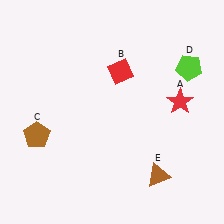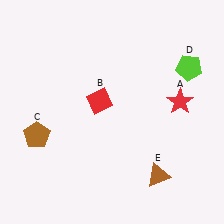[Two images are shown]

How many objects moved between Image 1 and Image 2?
1 object moved between the two images.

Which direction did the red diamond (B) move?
The red diamond (B) moved down.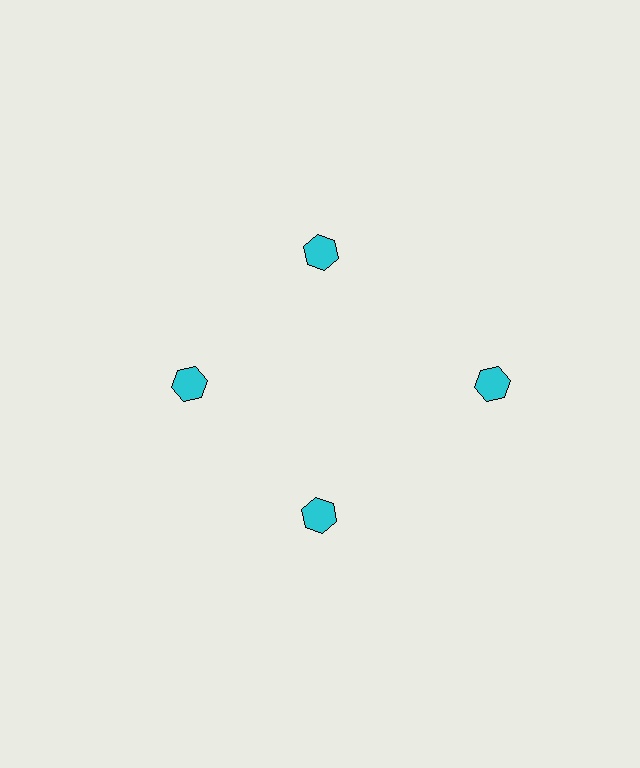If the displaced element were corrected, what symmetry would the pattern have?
It would have 4-fold rotational symmetry — the pattern would map onto itself every 90 degrees.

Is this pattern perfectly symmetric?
No. The 4 cyan hexagons are arranged in a ring, but one element near the 3 o'clock position is pushed outward from the center, breaking the 4-fold rotational symmetry.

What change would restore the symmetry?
The symmetry would be restored by moving it inward, back onto the ring so that all 4 hexagons sit at equal angles and equal distance from the center.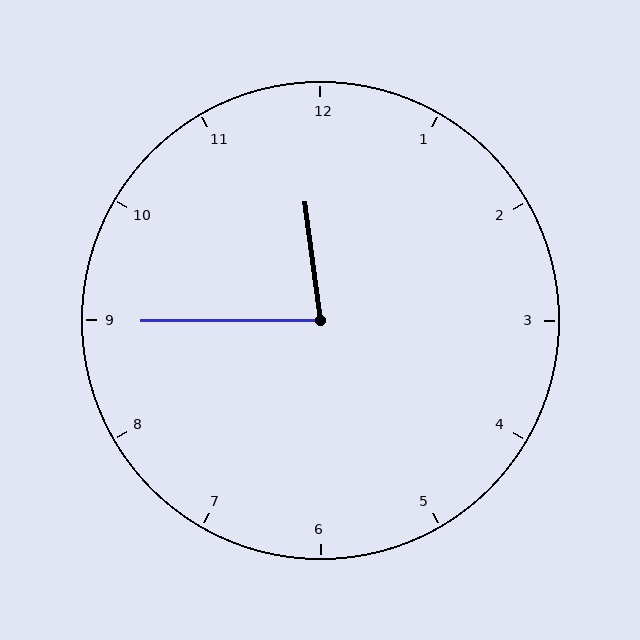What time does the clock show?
11:45.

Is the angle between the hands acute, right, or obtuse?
It is acute.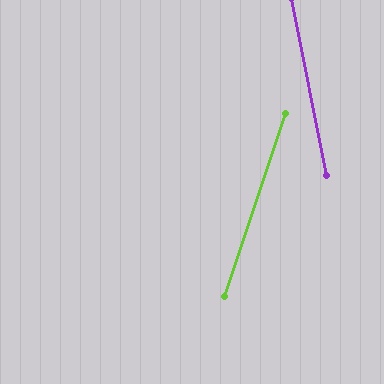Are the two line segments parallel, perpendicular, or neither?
Neither parallel nor perpendicular — they differ by about 30°.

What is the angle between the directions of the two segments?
Approximately 30 degrees.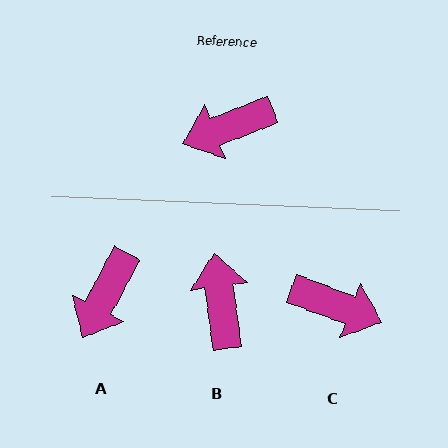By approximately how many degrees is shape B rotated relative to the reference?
Approximately 103 degrees clockwise.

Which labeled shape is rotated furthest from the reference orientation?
C, about 138 degrees away.